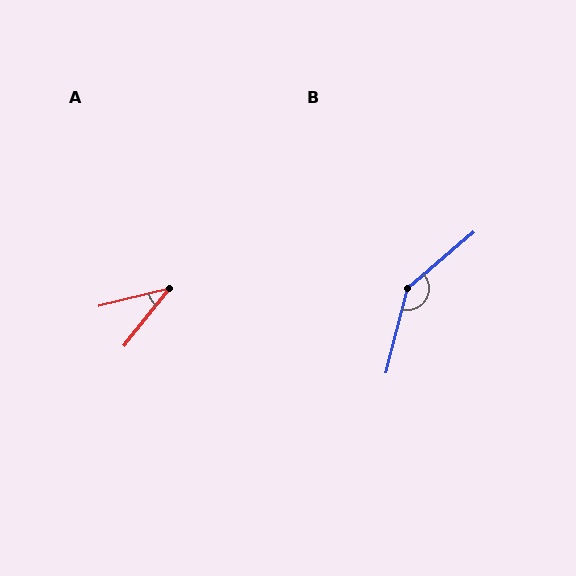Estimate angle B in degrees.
Approximately 145 degrees.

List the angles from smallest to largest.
A (38°), B (145°).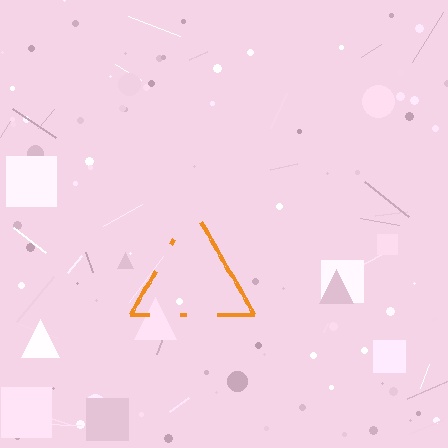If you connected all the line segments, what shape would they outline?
They would outline a triangle.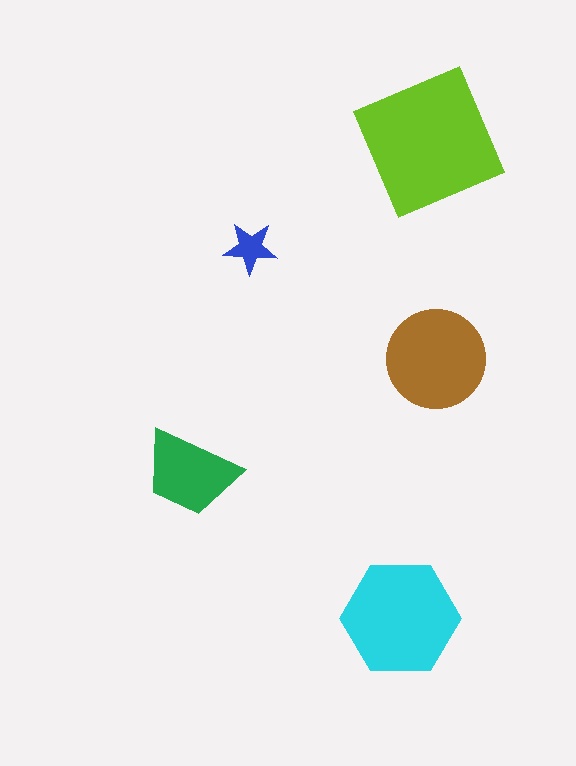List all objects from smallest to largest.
The blue star, the green trapezoid, the brown circle, the cyan hexagon, the lime square.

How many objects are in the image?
There are 5 objects in the image.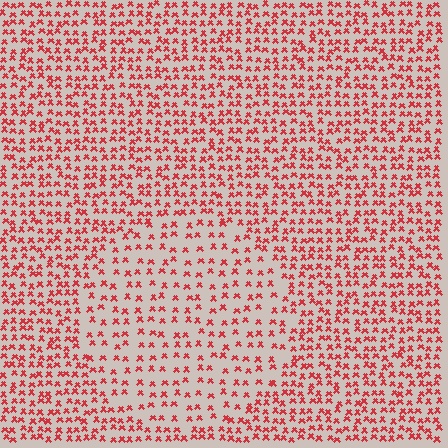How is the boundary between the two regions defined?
The boundary is defined by a change in element density (approximately 1.8x ratio). All elements are the same color, size, and shape.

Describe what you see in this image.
The image contains small red elements arranged at two different densities. A circle-shaped region is visible where the elements are less densely packed than the surrounding area.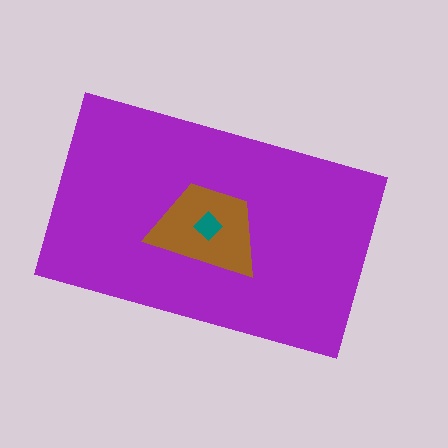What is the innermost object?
The teal diamond.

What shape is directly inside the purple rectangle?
The brown trapezoid.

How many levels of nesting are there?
3.